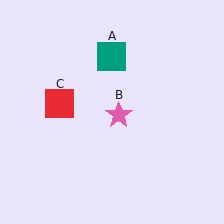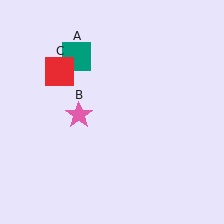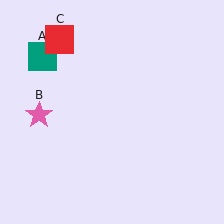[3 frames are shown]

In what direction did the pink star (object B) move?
The pink star (object B) moved left.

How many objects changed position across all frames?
3 objects changed position: teal square (object A), pink star (object B), red square (object C).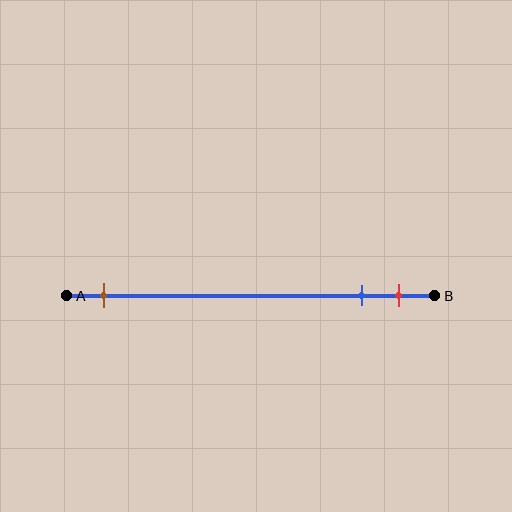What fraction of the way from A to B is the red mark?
The red mark is approximately 90% (0.9) of the way from A to B.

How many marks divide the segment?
There are 3 marks dividing the segment.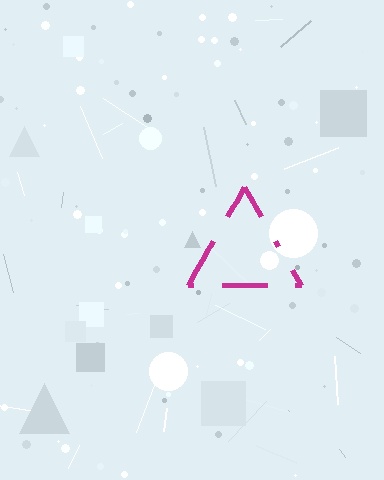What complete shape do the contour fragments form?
The contour fragments form a triangle.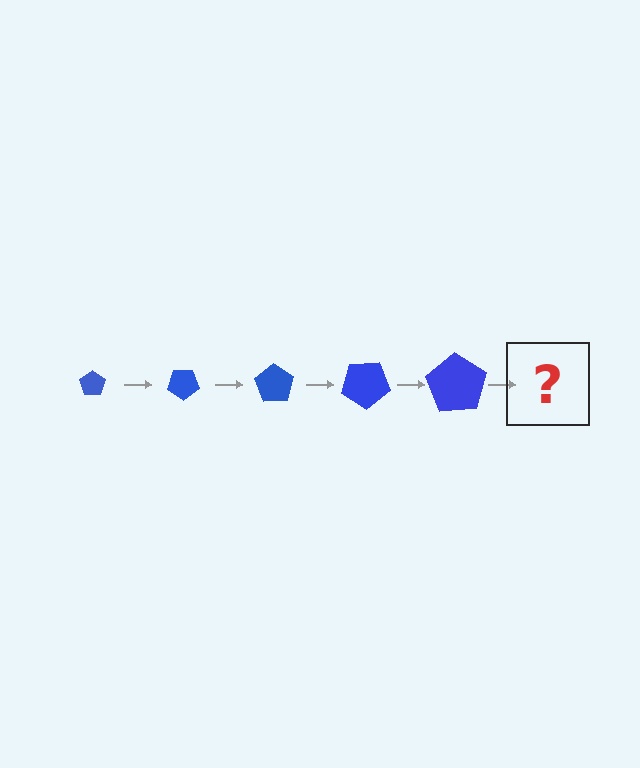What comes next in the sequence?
The next element should be a pentagon, larger than the previous one and rotated 175 degrees from the start.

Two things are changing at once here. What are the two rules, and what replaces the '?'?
The two rules are that the pentagon grows larger each step and it rotates 35 degrees each step. The '?' should be a pentagon, larger than the previous one and rotated 175 degrees from the start.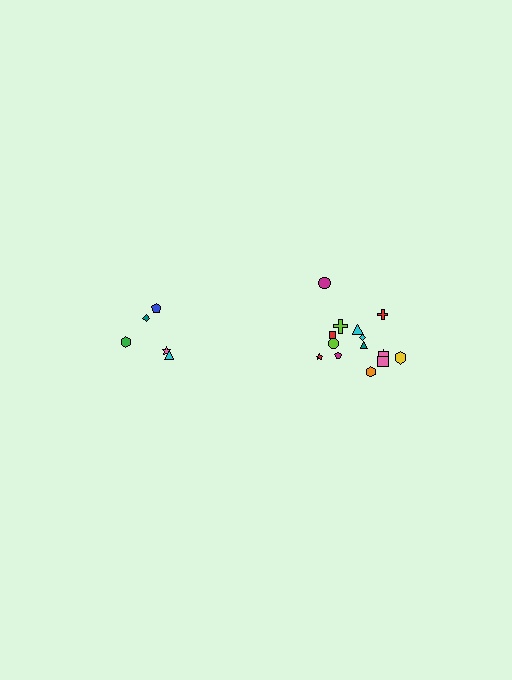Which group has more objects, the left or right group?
The right group.